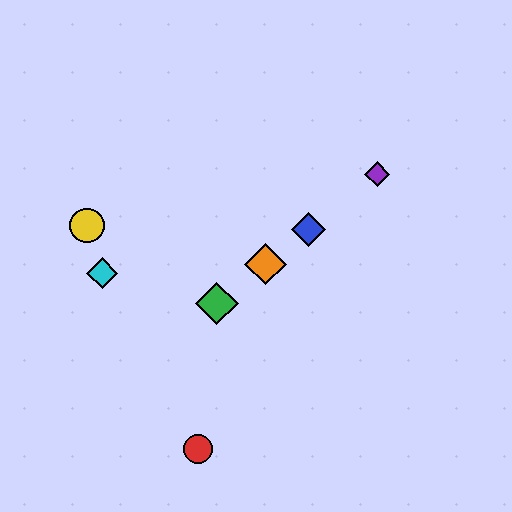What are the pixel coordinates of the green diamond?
The green diamond is at (217, 303).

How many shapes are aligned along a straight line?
4 shapes (the blue diamond, the green diamond, the purple diamond, the orange diamond) are aligned along a straight line.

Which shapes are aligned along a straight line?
The blue diamond, the green diamond, the purple diamond, the orange diamond are aligned along a straight line.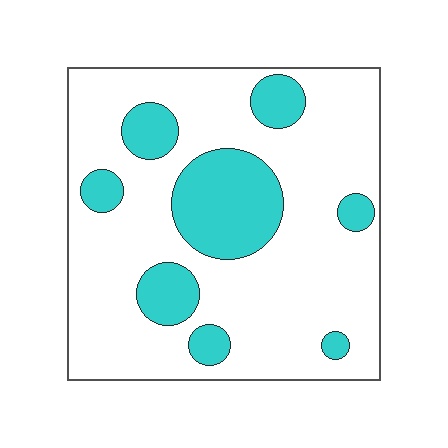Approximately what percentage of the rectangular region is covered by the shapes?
Approximately 25%.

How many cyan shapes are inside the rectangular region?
8.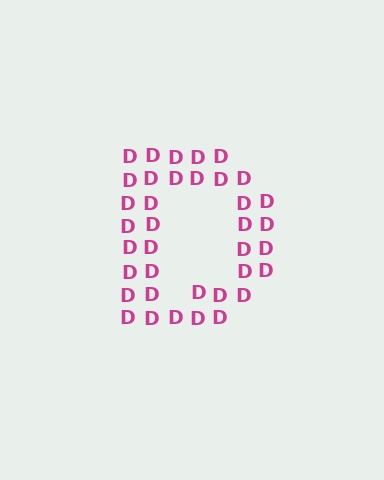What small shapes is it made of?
It is made of small letter D's.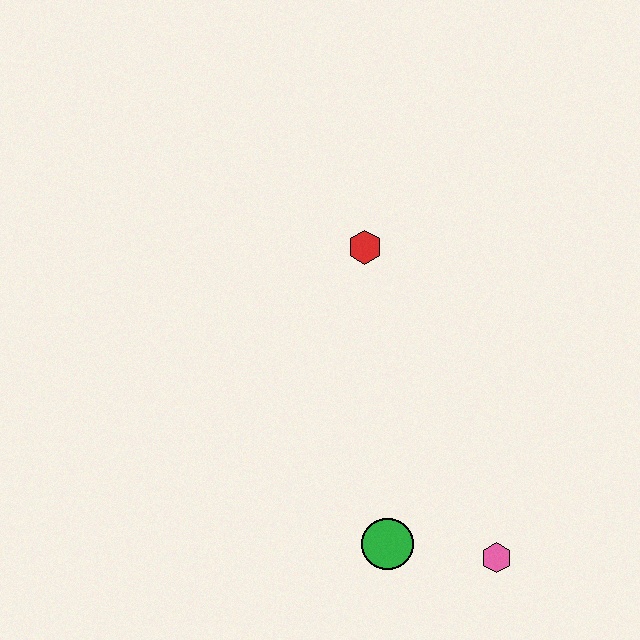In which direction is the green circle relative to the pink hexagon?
The green circle is to the left of the pink hexagon.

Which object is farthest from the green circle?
The red hexagon is farthest from the green circle.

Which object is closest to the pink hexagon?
The green circle is closest to the pink hexagon.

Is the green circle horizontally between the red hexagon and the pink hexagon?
Yes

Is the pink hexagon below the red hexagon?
Yes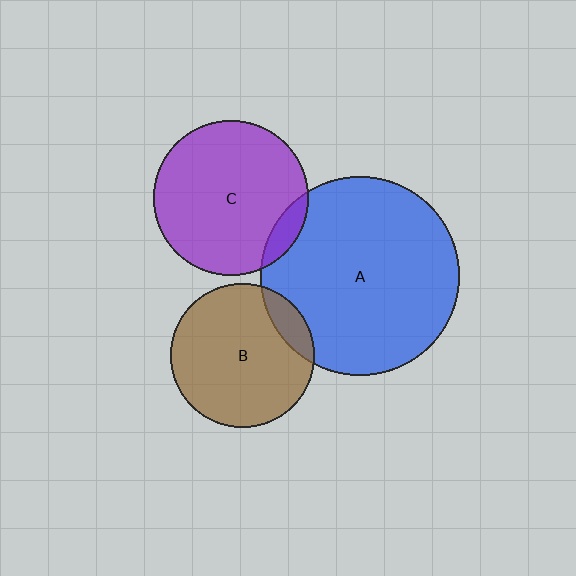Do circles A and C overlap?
Yes.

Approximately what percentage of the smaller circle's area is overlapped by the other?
Approximately 10%.